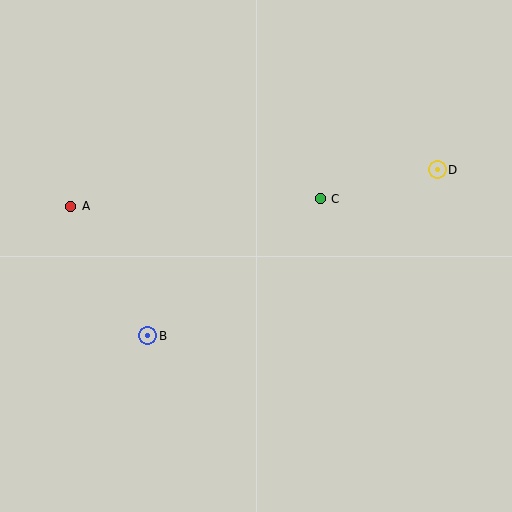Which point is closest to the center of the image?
Point C at (320, 199) is closest to the center.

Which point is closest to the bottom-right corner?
Point D is closest to the bottom-right corner.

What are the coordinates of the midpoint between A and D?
The midpoint between A and D is at (254, 188).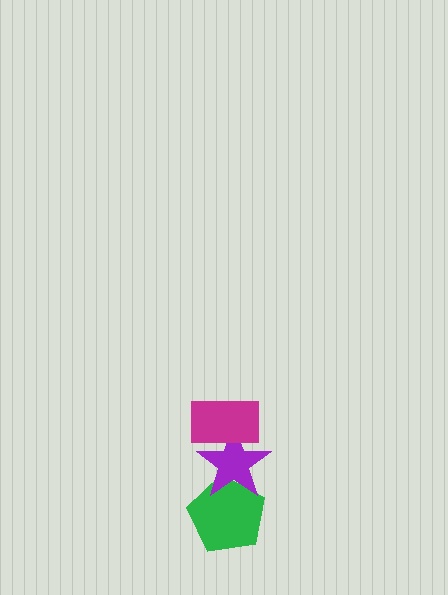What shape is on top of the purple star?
The magenta rectangle is on top of the purple star.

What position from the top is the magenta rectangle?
The magenta rectangle is 1st from the top.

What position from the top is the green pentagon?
The green pentagon is 3rd from the top.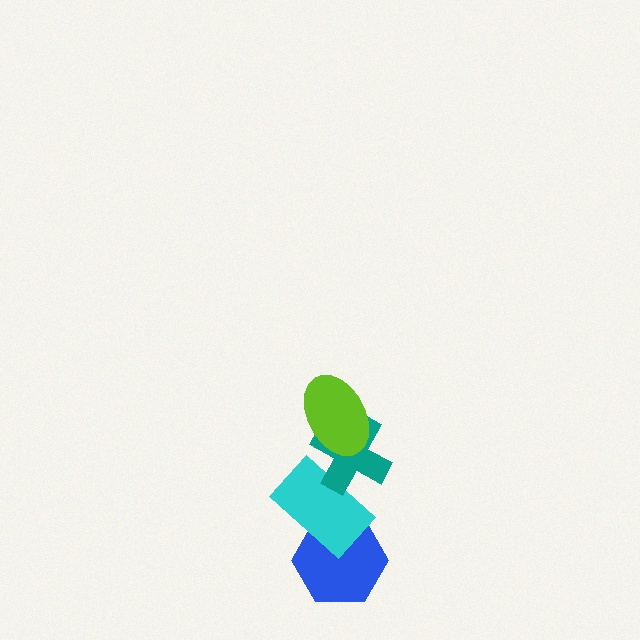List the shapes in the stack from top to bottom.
From top to bottom: the lime ellipse, the teal cross, the cyan rectangle, the blue hexagon.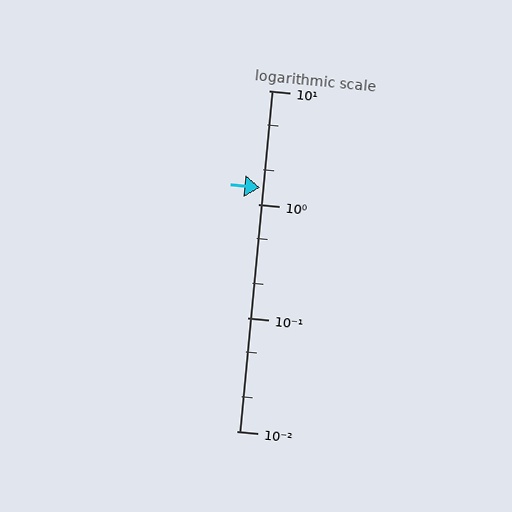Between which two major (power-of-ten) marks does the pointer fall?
The pointer is between 1 and 10.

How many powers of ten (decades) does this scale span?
The scale spans 3 decades, from 0.01 to 10.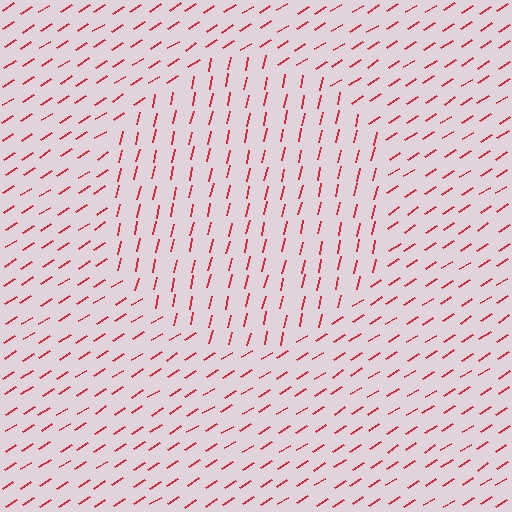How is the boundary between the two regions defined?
The boundary is defined purely by a change in line orientation (approximately 45 degrees difference). All lines are the same color and thickness.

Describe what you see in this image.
The image is filled with small red line segments. A circle region in the image has lines oriented differently from the surrounding lines, creating a visible texture boundary.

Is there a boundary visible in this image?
Yes, there is a texture boundary formed by a change in line orientation.